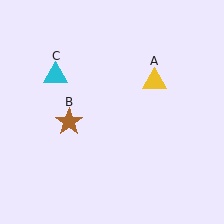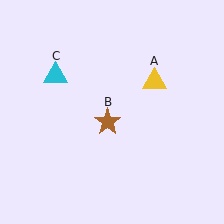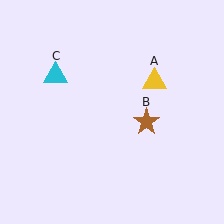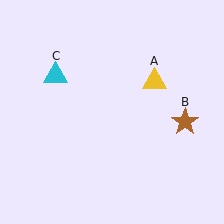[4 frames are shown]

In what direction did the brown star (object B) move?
The brown star (object B) moved right.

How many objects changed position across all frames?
1 object changed position: brown star (object B).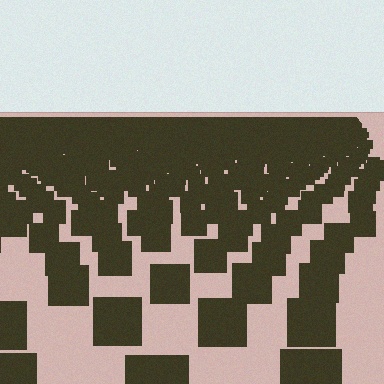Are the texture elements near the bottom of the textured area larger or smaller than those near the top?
Larger. Near the bottom, elements are closer to the viewer and appear at a bigger on-screen size.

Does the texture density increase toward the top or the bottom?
Density increases toward the top.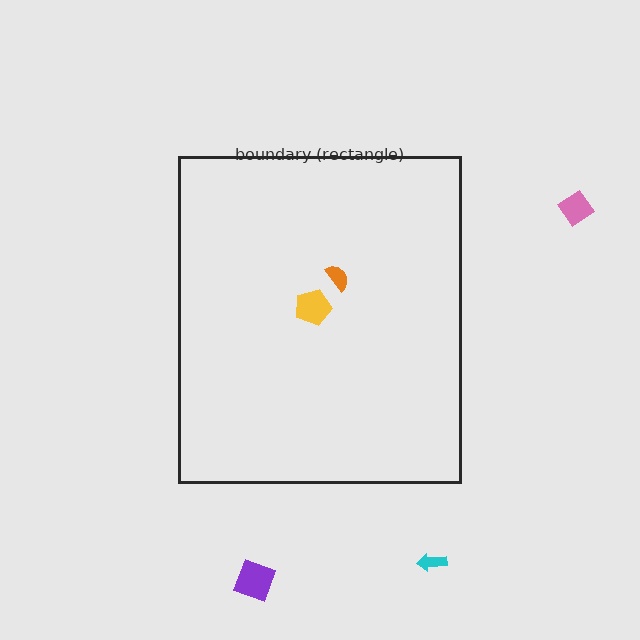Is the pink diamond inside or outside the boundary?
Outside.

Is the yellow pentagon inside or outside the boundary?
Inside.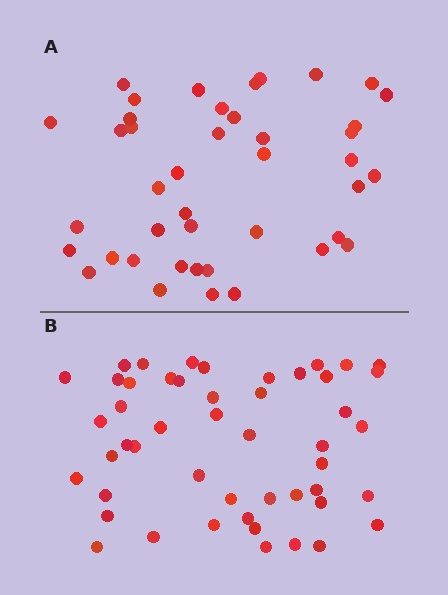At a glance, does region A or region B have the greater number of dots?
Region B (the bottom region) has more dots.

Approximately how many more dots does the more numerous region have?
Region B has roughly 8 or so more dots than region A.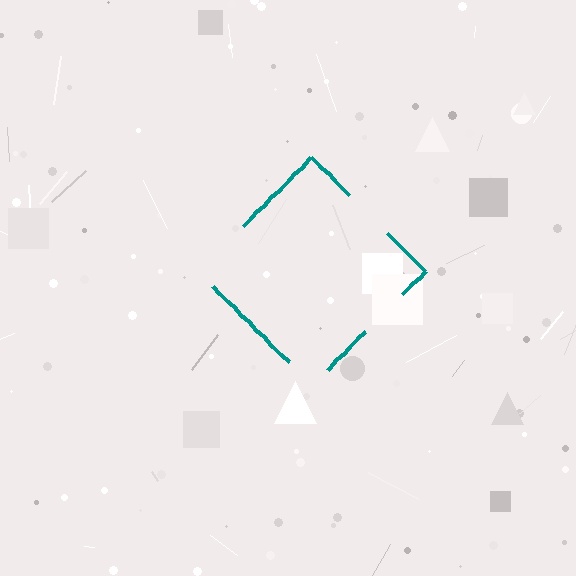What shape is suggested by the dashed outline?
The dashed outline suggests a diamond.